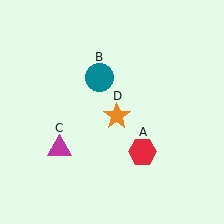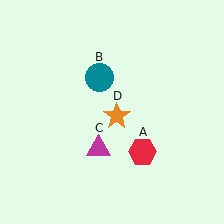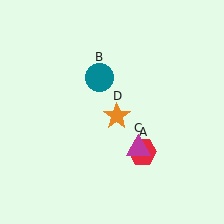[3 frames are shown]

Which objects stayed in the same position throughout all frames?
Red hexagon (object A) and teal circle (object B) and orange star (object D) remained stationary.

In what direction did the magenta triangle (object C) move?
The magenta triangle (object C) moved right.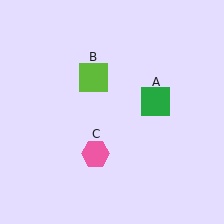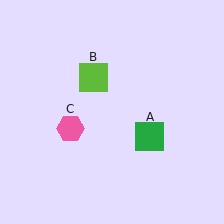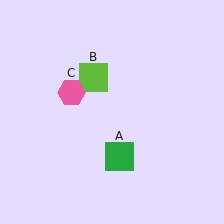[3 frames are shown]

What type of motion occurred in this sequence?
The green square (object A), pink hexagon (object C) rotated clockwise around the center of the scene.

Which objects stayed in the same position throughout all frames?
Lime square (object B) remained stationary.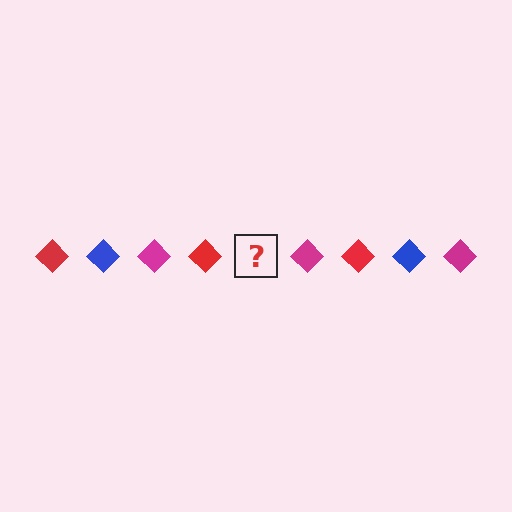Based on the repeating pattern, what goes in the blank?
The blank should be a blue diamond.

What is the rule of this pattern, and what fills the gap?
The rule is that the pattern cycles through red, blue, magenta diamonds. The gap should be filled with a blue diamond.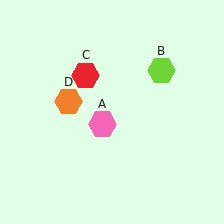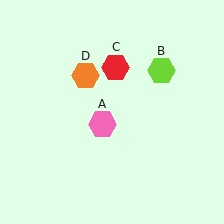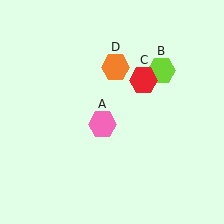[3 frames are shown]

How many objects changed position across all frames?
2 objects changed position: red hexagon (object C), orange hexagon (object D).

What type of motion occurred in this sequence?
The red hexagon (object C), orange hexagon (object D) rotated clockwise around the center of the scene.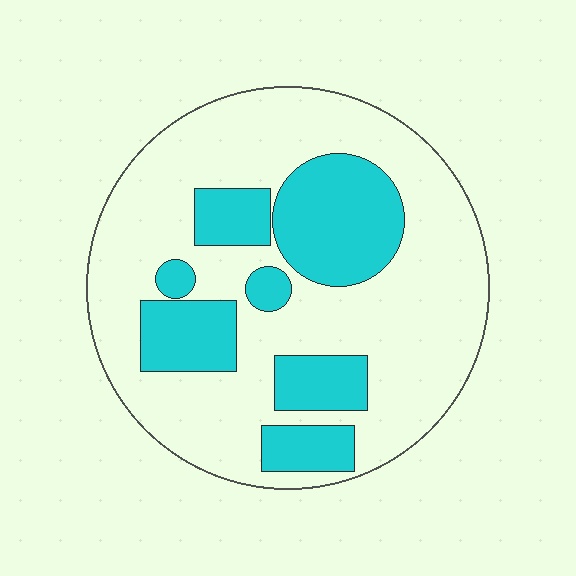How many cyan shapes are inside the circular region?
7.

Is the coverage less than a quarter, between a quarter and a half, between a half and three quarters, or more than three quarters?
Between a quarter and a half.